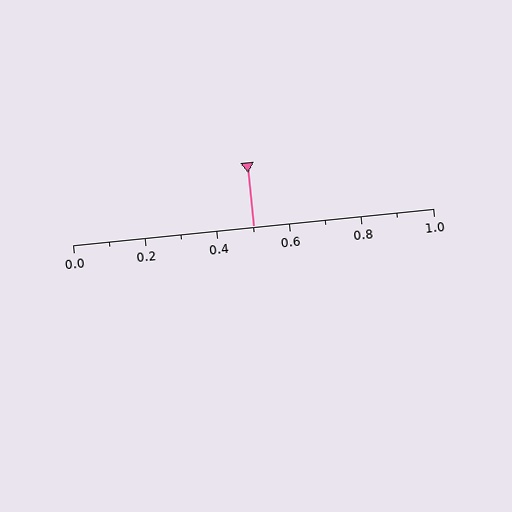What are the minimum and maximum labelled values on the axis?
The axis runs from 0.0 to 1.0.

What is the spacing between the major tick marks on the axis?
The major ticks are spaced 0.2 apart.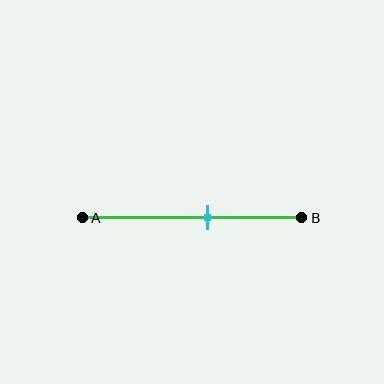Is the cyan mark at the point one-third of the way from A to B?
No, the mark is at about 55% from A, not at the 33% one-third point.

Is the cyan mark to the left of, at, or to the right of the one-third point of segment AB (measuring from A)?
The cyan mark is to the right of the one-third point of segment AB.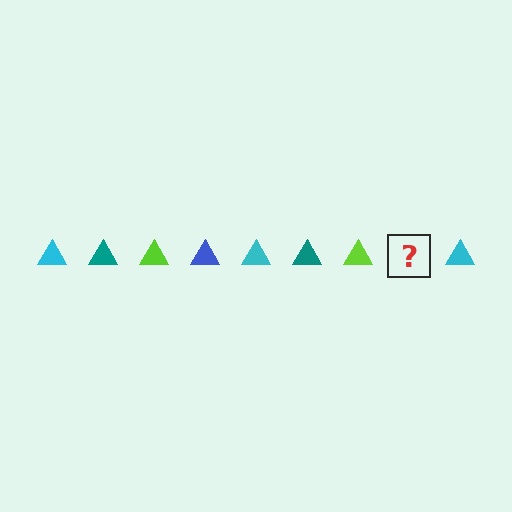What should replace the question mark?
The question mark should be replaced with a blue triangle.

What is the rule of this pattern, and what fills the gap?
The rule is that the pattern cycles through cyan, teal, lime, blue triangles. The gap should be filled with a blue triangle.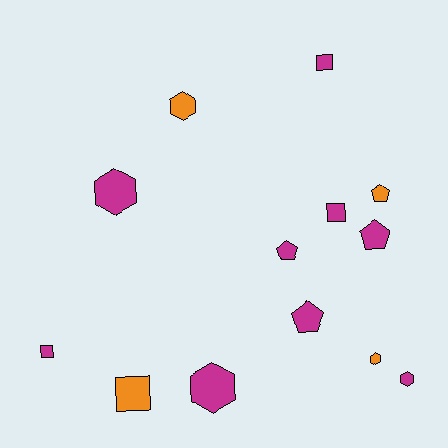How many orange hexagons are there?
There are 2 orange hexagons.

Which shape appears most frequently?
Hexagon, with 5 objects.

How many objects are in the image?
There are 13 objects.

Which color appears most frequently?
Magenta, with 9 objects.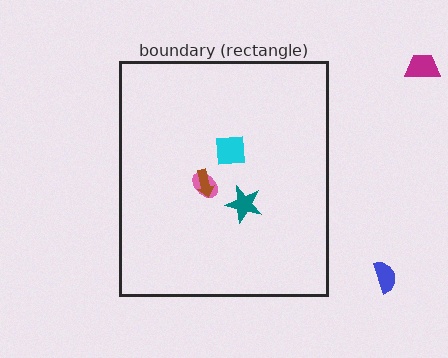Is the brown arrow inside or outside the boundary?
Inside.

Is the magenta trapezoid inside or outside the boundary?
Outside.